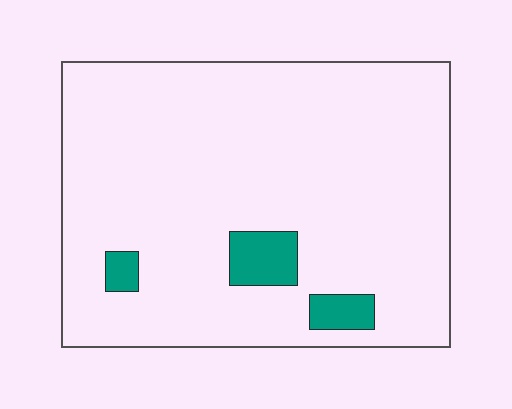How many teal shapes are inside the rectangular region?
3.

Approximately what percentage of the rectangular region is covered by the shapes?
Approximately 5%.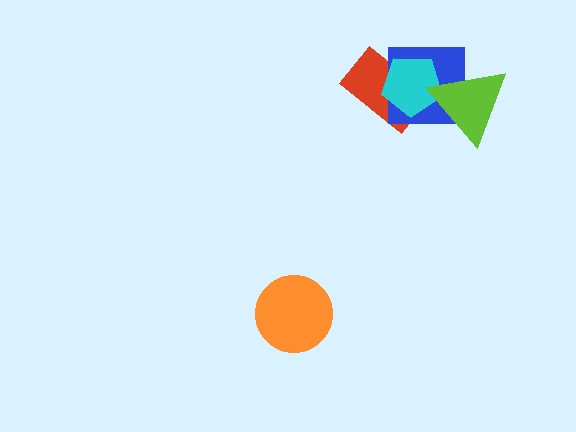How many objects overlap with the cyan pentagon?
3 objects overlap with the cyan pentagon.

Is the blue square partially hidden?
Yes, it is partially covered by another shape.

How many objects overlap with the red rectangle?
2 objects overlap with the red rectangle.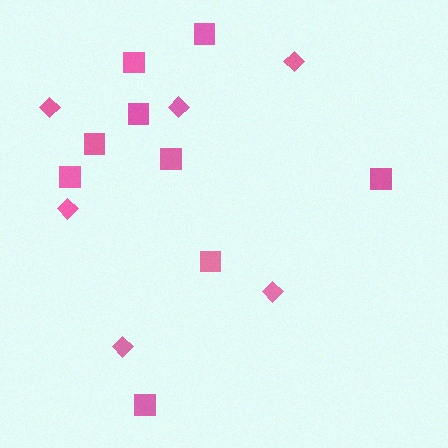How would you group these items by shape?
There are 2 groups: one group of squares (9) and one group of diamonds (6).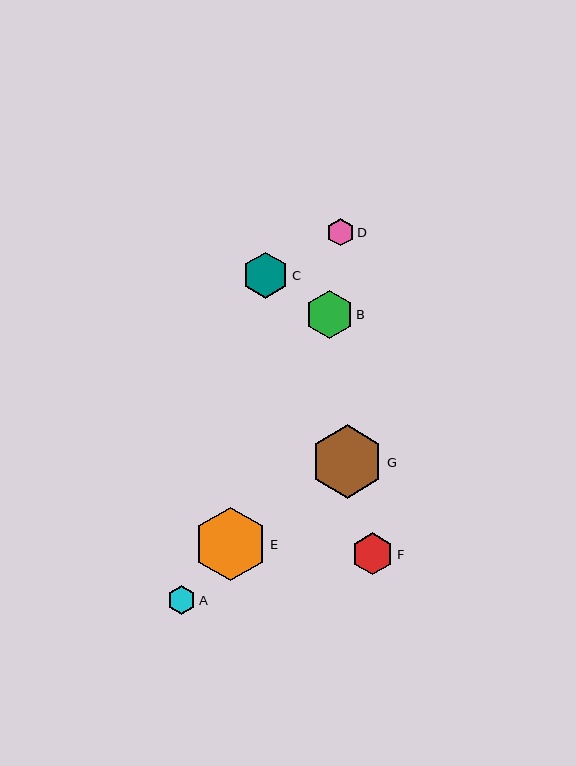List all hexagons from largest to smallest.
From largest to smallest: G, E, B, C, F, A, D.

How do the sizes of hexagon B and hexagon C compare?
Hexagon B and hexagon C are approximately the same size.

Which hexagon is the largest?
Hexagon G is the largest with a size of approximately 73 pixels.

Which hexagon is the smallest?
Hexagon D is the smallest with a size of approximately 28 pixels.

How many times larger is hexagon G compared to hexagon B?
Hexagon G is approximately 1.5 times the size of hexagon B.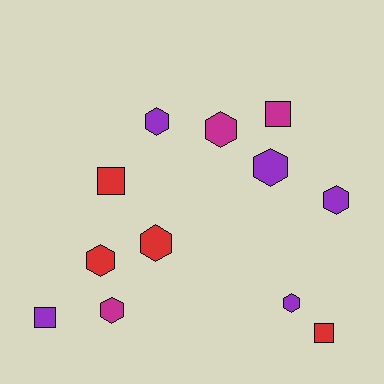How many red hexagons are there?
There are 2 red hexagons.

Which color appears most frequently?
Purple, with 5 objects.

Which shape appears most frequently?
Hexagon, with 8 objects.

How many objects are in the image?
There are 12 objects.